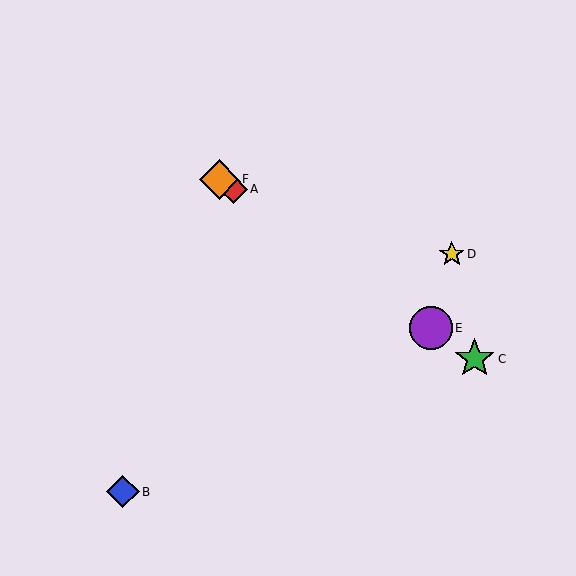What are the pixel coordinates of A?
Object A is at (233, 189).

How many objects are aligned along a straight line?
4 objects (A, C, E, F) are aligned along a straight line.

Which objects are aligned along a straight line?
Objects A, C, E, F are aligned along a straight line.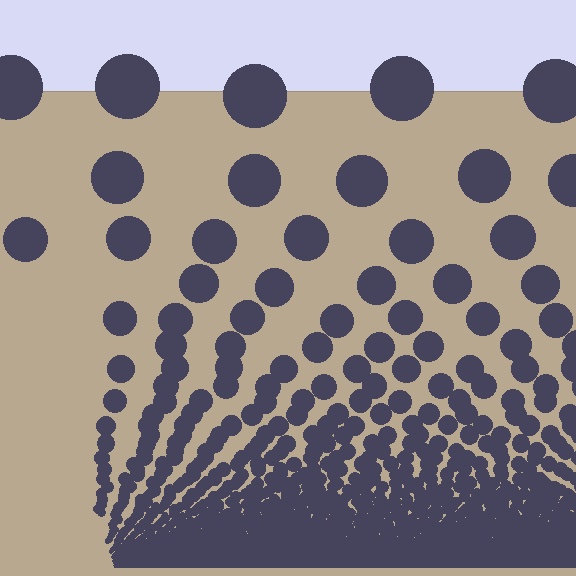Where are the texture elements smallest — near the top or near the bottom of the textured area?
Near the bottom.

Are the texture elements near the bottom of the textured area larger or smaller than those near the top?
Smaller. The gradient is inverted — elements near the bottom are smaller and denser.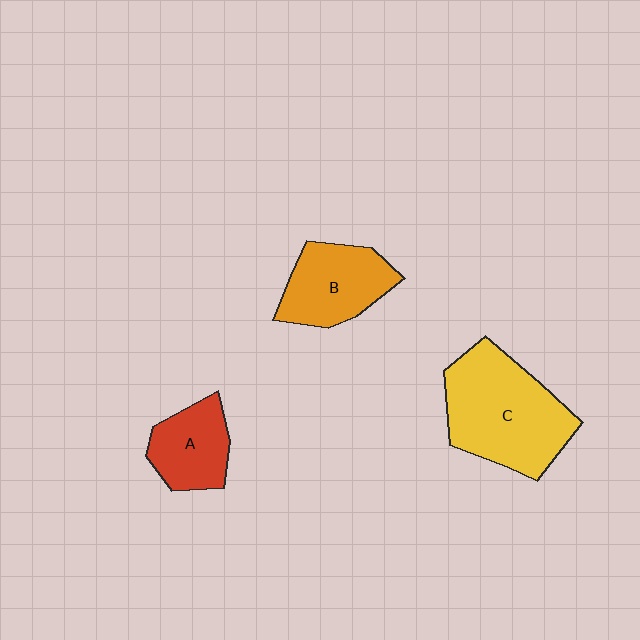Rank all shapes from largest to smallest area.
From largest to smallest: C (yellow), B (orange), A (red).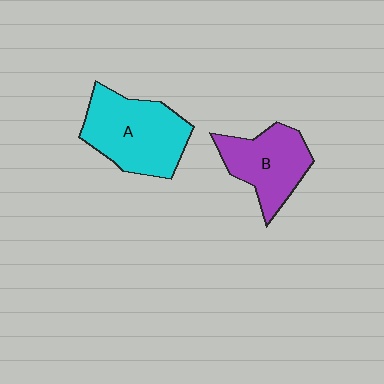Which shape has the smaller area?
Shape B (purple).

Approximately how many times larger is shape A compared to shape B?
Approximately 1.3 times.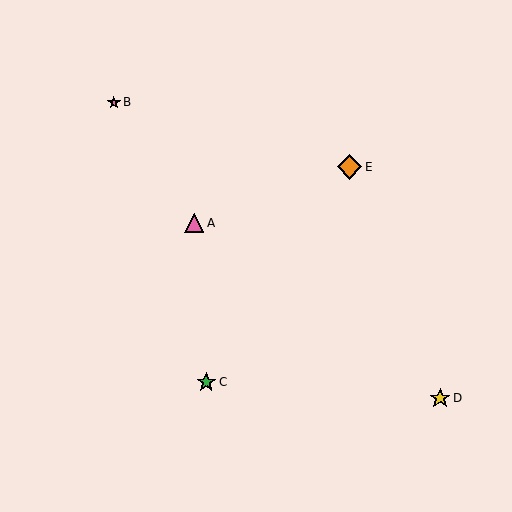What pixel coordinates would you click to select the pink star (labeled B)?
Click at (114, 102) to select the pink star B.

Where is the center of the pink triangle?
The center of the pink triangle is at (194, 223).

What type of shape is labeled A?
Shape A is a pink triangle.